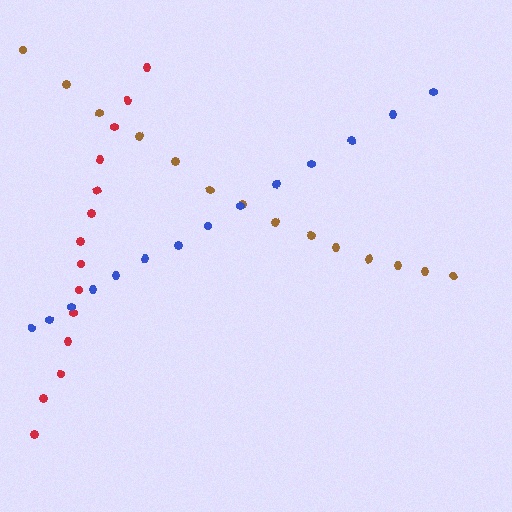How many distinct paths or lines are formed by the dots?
There are 3 distinct paths.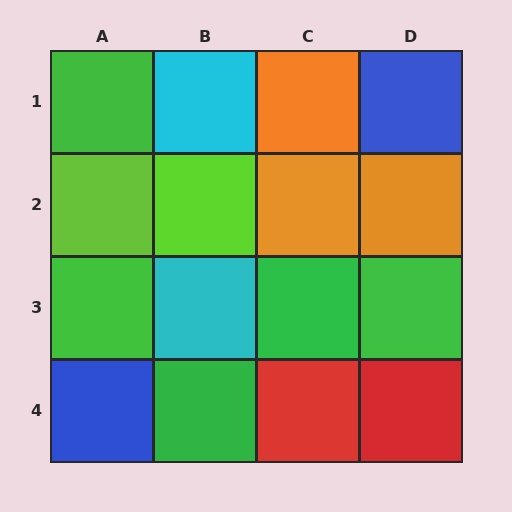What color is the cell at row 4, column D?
Red.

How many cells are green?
5 cells are green.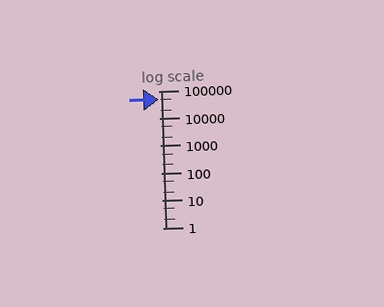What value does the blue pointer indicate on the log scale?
The pointer indicates approximately 47000.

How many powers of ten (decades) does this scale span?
The scale spans 5 decades, from 1 to 100000.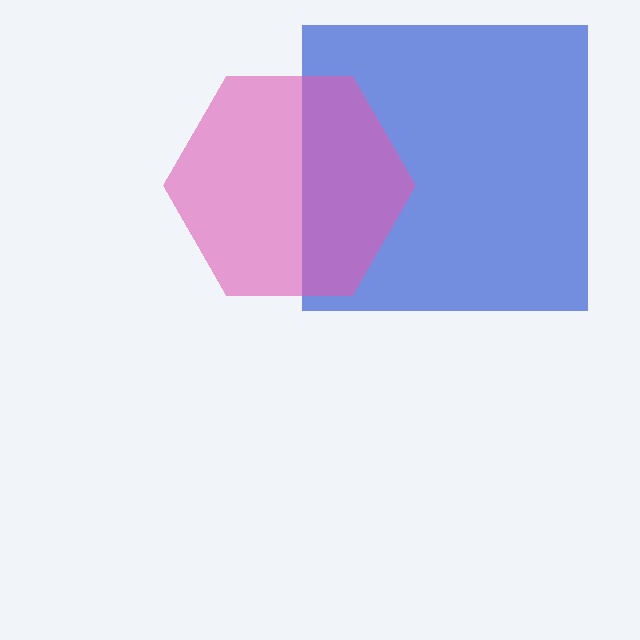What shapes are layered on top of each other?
The layered shapes are: a blue square, a pink hexagon.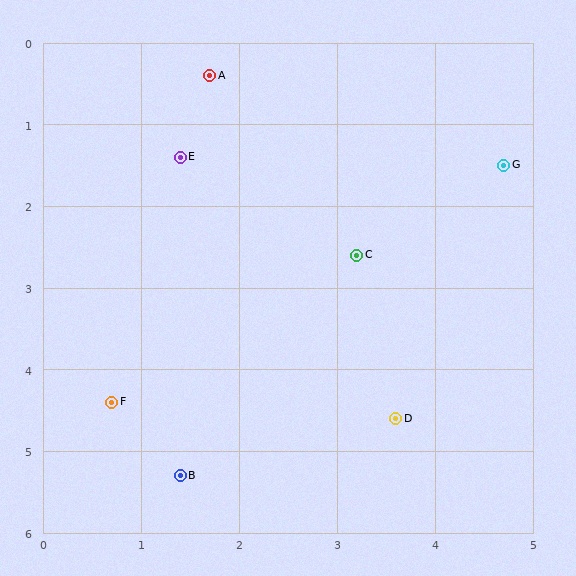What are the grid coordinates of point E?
Point E is at approximately (1.4, 1.4).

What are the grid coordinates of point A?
Point A is at approximately (1.7, 0.4).